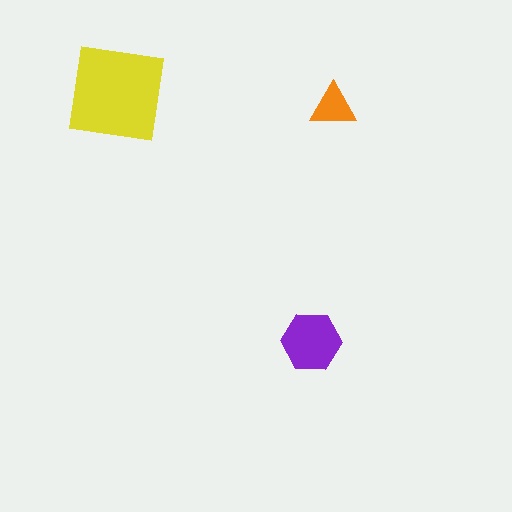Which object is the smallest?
The orange triangle.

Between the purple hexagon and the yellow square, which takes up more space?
The yellow square.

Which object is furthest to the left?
The yellow square is leftmost.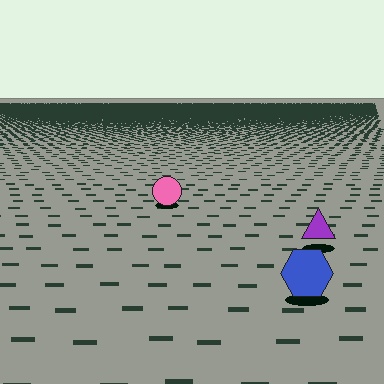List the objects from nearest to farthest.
From nearest to farthest: the blue hexagon, the purple triangle, the pink circle.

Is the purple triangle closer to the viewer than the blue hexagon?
No. The blue hexagon is closer — you can tell from the texture gradient: the ground texture is coarser near it.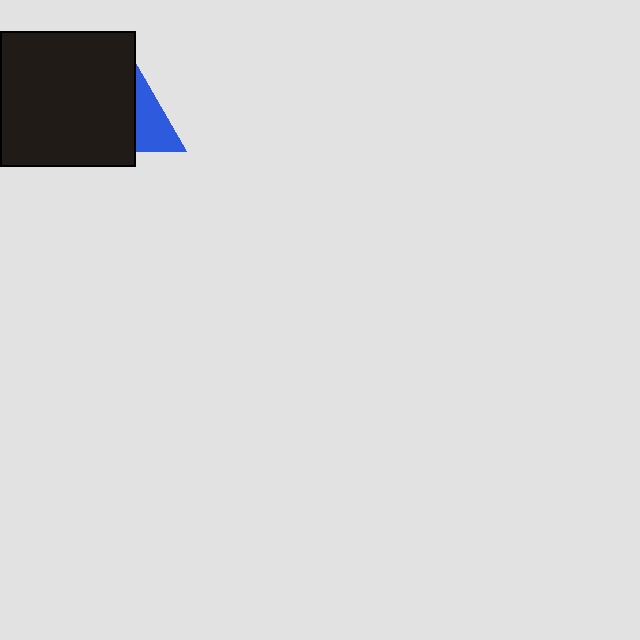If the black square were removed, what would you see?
You would see the complete blue triangle.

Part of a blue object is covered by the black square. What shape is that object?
It is a triangle.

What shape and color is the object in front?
The object in front is a black square.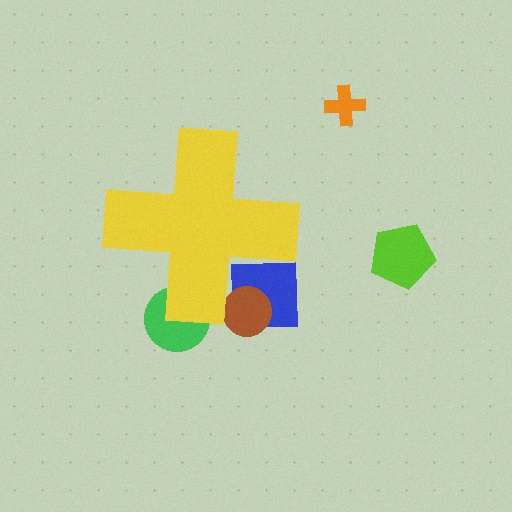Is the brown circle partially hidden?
Yes, the brown circle is partially hidden behind the yellow cross.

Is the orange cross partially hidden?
No, the orange cross is fully visible.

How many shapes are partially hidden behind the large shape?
3 shapes are partially hidden.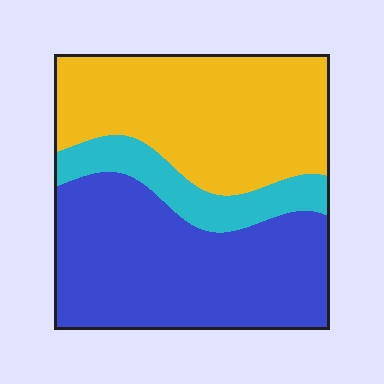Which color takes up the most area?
Blue, at roughly 45%.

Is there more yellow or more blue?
Blue.